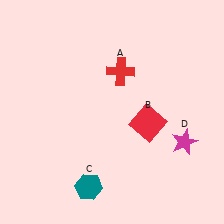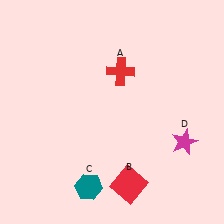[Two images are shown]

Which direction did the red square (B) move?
The red square (B) moved down.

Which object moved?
The red square (B) moved down.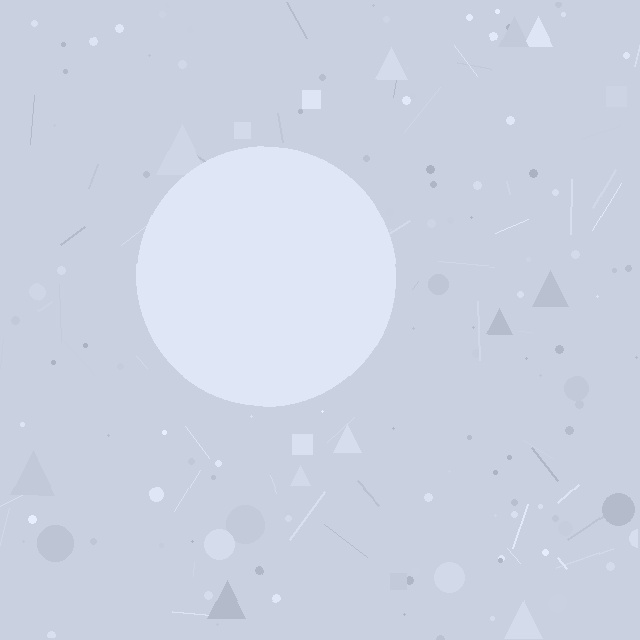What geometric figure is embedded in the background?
A circle is embedded in the background.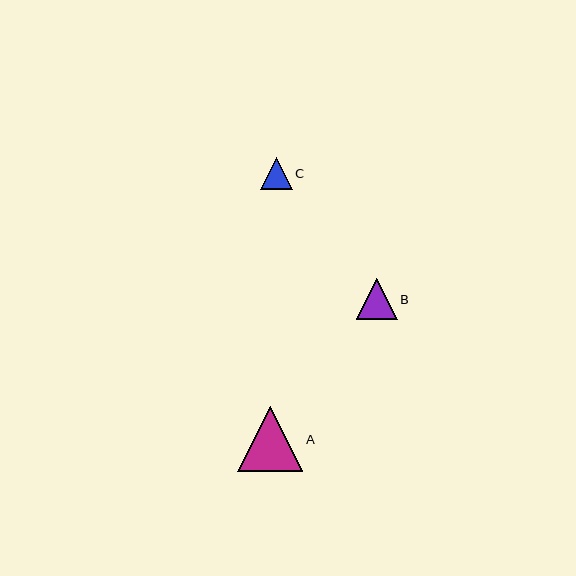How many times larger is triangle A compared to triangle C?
Triangle A is approximately 2.0 times the size of triangle C.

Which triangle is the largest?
Triangle A is the largest with a size of approximately 65 pixels.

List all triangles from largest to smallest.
From largest to smallest: A, B, C.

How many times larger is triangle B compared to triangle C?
Triangle B is approximately 1.3 times the size of triangle C.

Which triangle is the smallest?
Triangle C is the smallest with a size of approximately 32 pixels.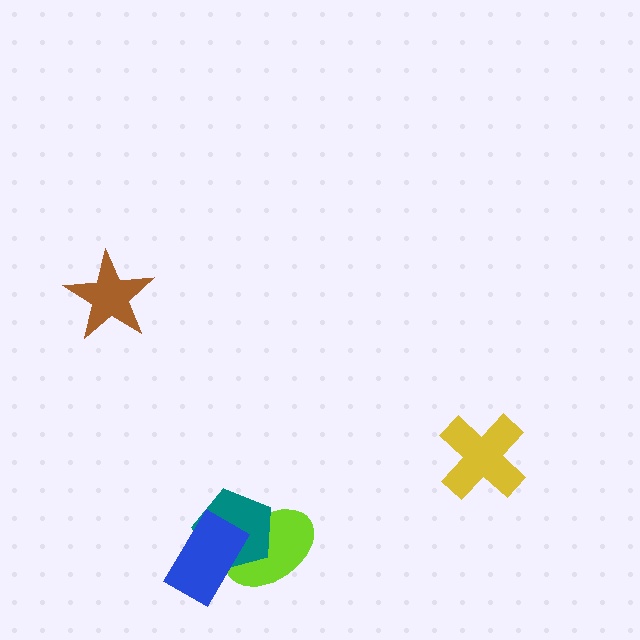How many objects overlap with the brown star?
0 objects overlap with the brown star.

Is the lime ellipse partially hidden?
Yes, it is partially covered by another shape.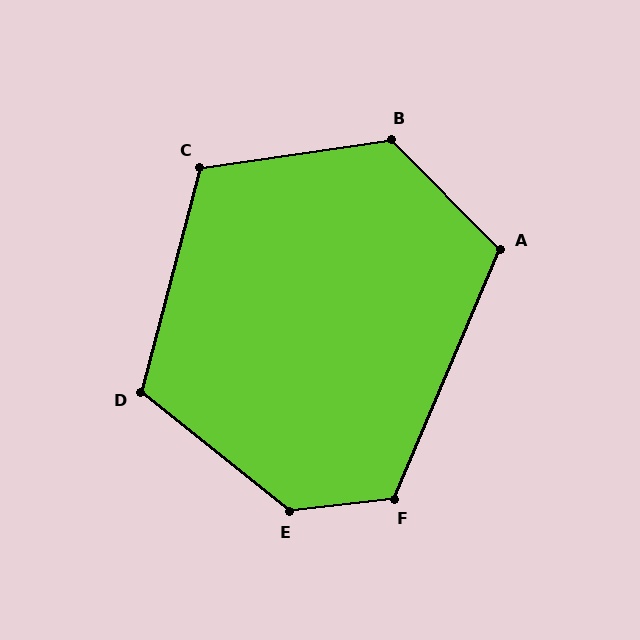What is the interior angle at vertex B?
Approximately 126 degrees (obtuse).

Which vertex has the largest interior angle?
E, at approximately 135 degrees.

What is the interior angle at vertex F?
Approximately 120 degrees (obtuse).